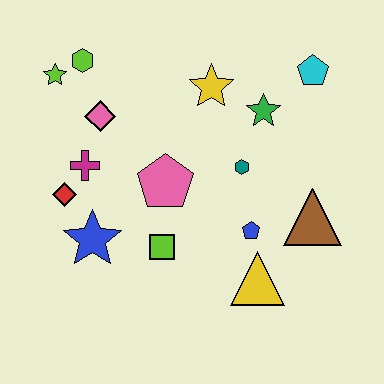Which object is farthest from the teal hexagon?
The lime star is farthest from the teal hexagon.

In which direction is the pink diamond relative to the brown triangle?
The pink diamond is to the left of the brown triangle.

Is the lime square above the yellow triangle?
Yes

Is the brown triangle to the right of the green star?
Yes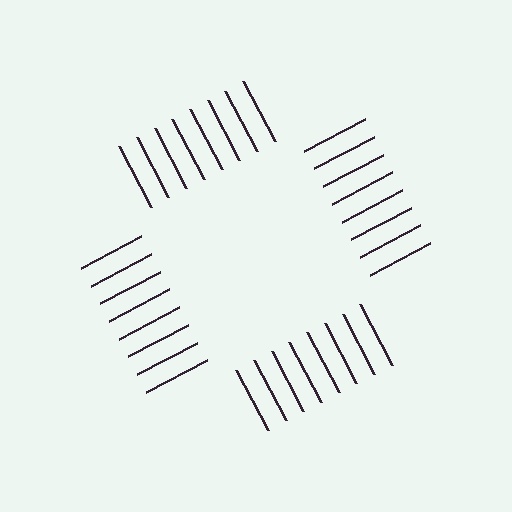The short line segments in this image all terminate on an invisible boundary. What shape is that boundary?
An illusory square — the line segments terminate on its edges but no continuous stroke is drawn.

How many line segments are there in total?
32 — 8 along each of the 4 edges.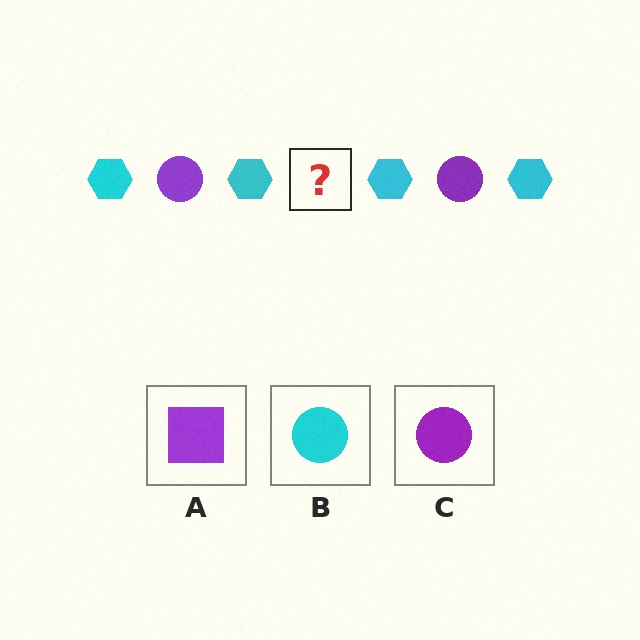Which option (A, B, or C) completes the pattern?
C.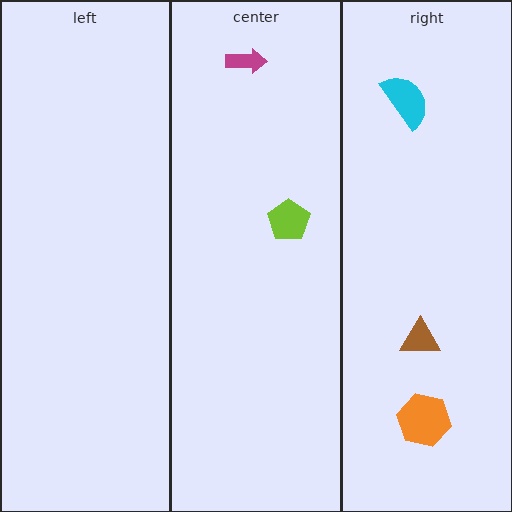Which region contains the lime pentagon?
The center region.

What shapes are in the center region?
The magenta arrow, the lime pentagon.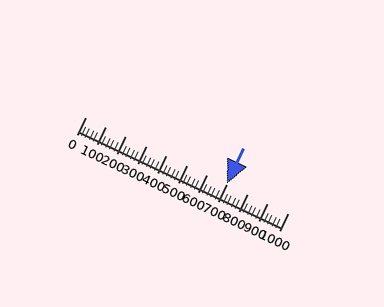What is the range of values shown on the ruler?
The ruler shows values from 0 to 1000.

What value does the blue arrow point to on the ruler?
The blue arrow points to approximately 700.